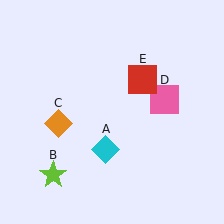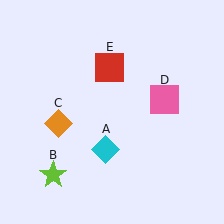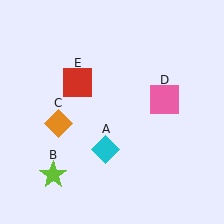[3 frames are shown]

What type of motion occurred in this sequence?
The red square (object E) rotated counterclockwise around the center of the scene.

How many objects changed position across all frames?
1 object changed position: red square (object E).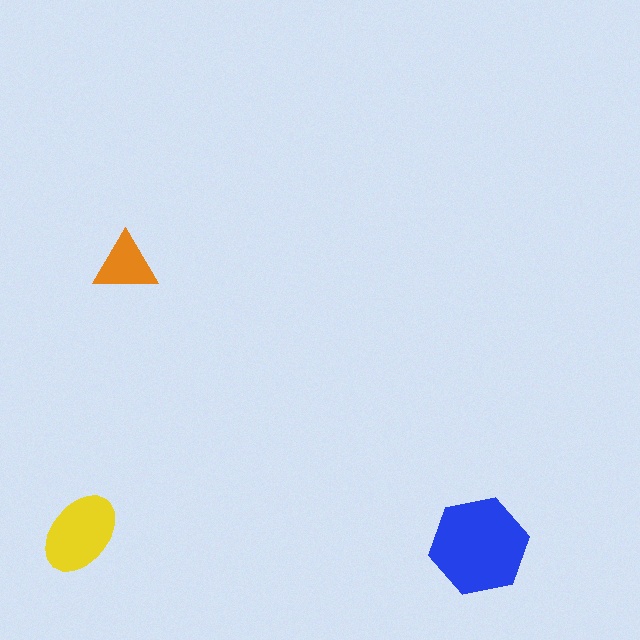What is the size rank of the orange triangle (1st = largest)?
3rd.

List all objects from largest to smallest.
The blue hexagon, the yellow ellipse, the orange triangle.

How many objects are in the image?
There are 3 objects in the image.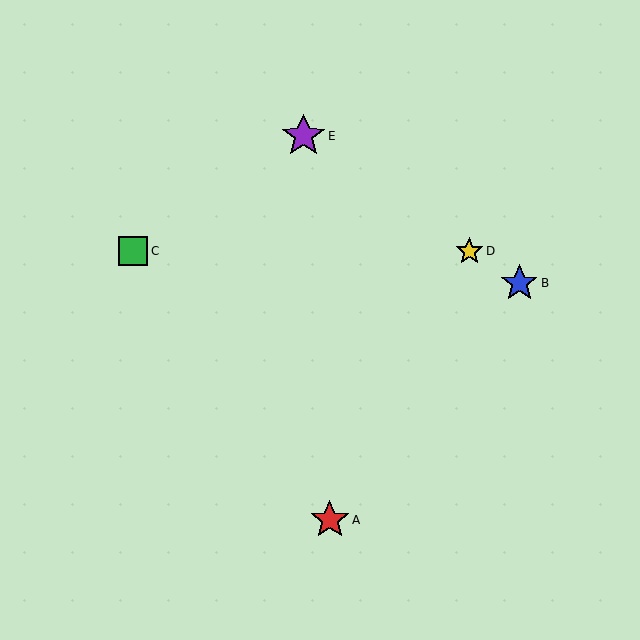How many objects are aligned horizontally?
2 objects (C, D) are aligned horizontally.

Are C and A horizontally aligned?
No, C is at y≈251 and A is at y≈520.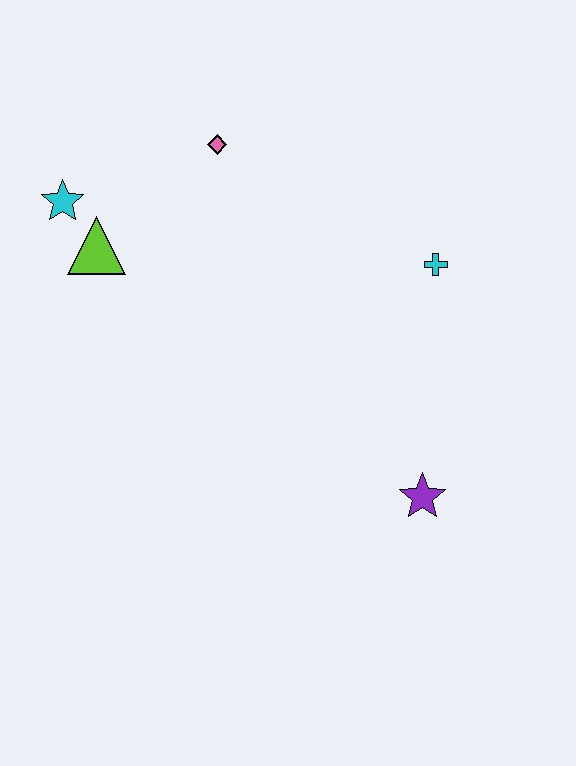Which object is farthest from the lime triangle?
The purple star is farthest from the lime triangle.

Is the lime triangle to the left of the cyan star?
No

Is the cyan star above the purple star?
Yes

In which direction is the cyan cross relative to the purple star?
The cyan cross is above the purple star.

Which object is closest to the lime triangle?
The cyan star is closest to the lime triangle.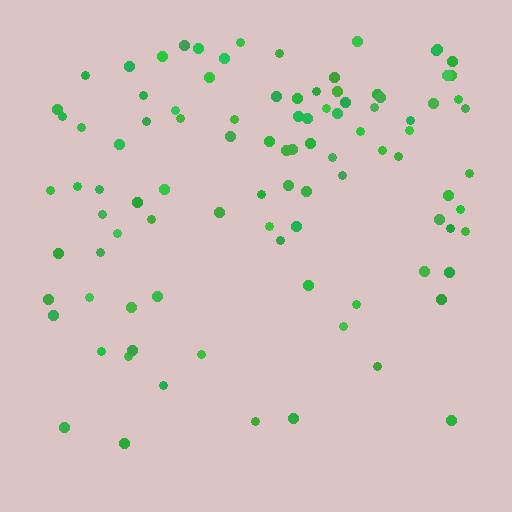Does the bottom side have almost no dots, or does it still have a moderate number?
Still a moderate number, just noticeably fewer than the top.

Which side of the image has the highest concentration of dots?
The top.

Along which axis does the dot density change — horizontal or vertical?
Vertical.